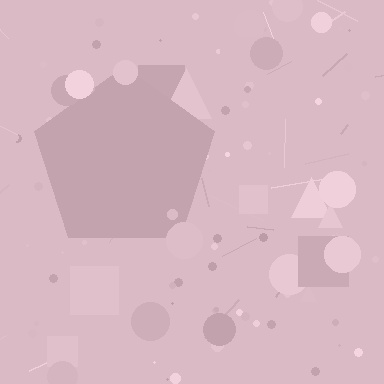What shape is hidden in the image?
A pentagon is hidden in the image.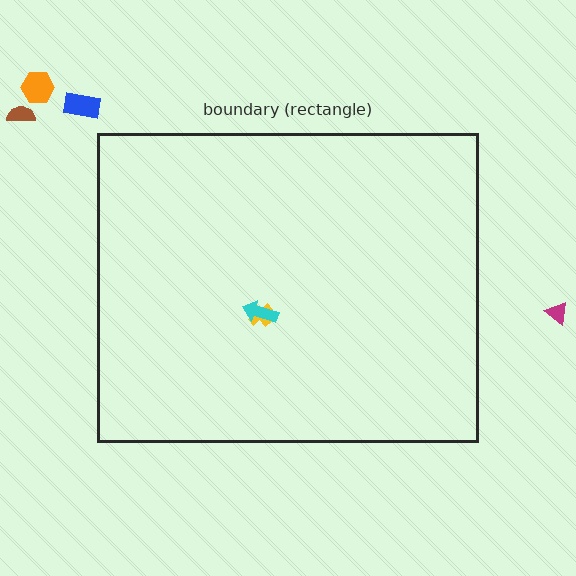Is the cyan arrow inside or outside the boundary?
Inside.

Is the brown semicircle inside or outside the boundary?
Outside.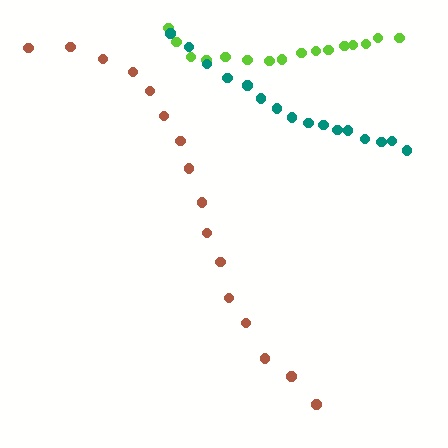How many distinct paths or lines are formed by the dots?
There are 3 distinct paths.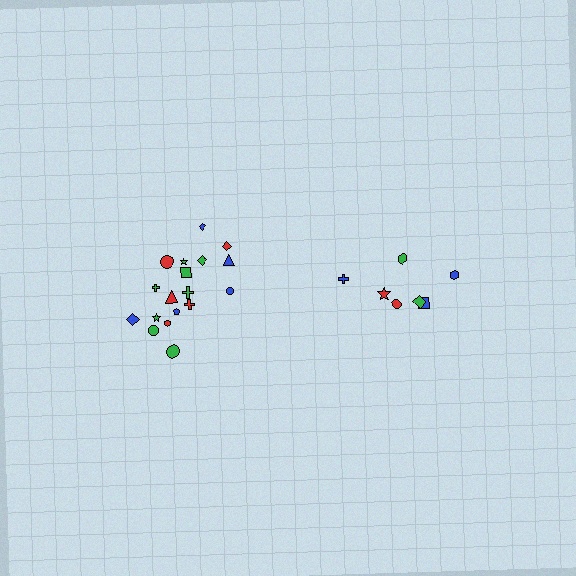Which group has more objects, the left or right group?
The left group.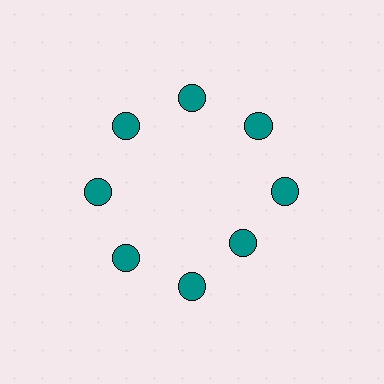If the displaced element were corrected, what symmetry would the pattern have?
It would have 8-fold rotational symmetry — the pattern would map onto itself every 45 degrees.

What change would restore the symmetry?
The symmetry would be restored by moving it outward, back onto the ring so that all 8 circles sit at equal angles and equal distance from the center.